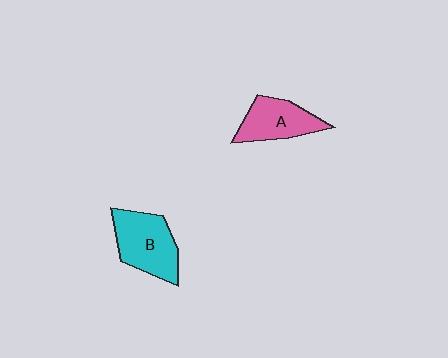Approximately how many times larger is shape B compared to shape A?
Approximately 1.2 times.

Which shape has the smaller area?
Shape A (pink).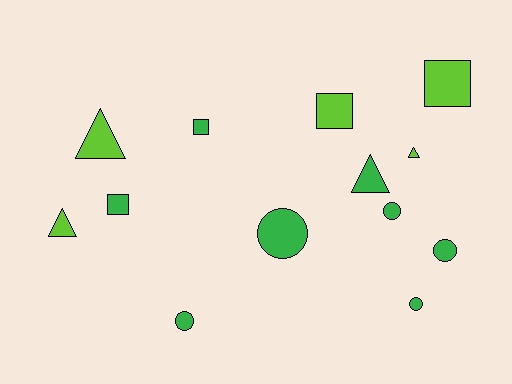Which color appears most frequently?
Green, with 8 objects.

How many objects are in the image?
There are 13 objects.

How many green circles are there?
There are 5 green circles.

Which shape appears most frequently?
Circle, with 5 objects.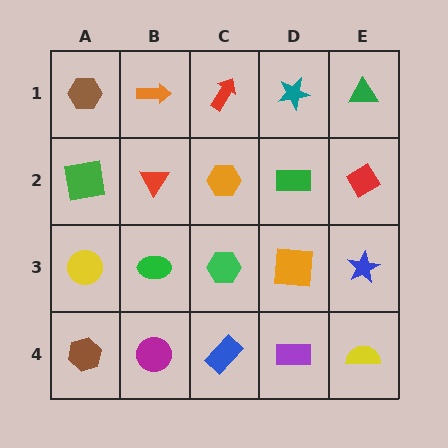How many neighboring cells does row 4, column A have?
2.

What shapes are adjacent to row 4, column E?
A blue star (row 3, column E), a purple rectangle (row 4, column D).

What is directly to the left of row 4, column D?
A blue rectangle.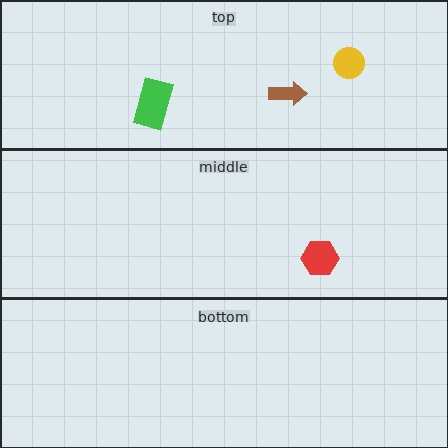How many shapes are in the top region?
3.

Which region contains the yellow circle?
The top region.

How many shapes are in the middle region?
1.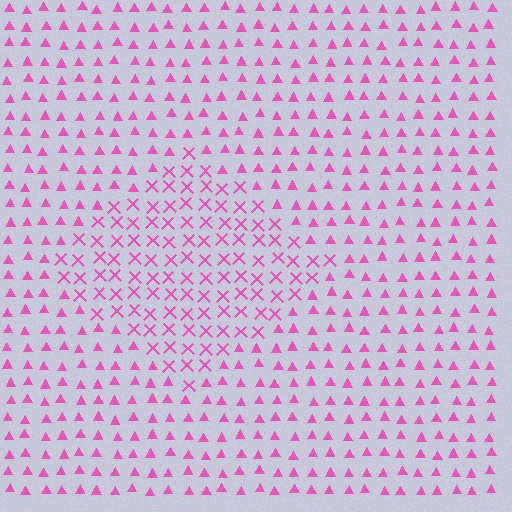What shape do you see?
I see a diamond.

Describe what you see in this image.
The image is filled with small pink elements arranged in a uniform grid. A diamond-shaped region contains X marks, while the surrounding area contains triangles. The boundary is defined purely by the change in element shape.